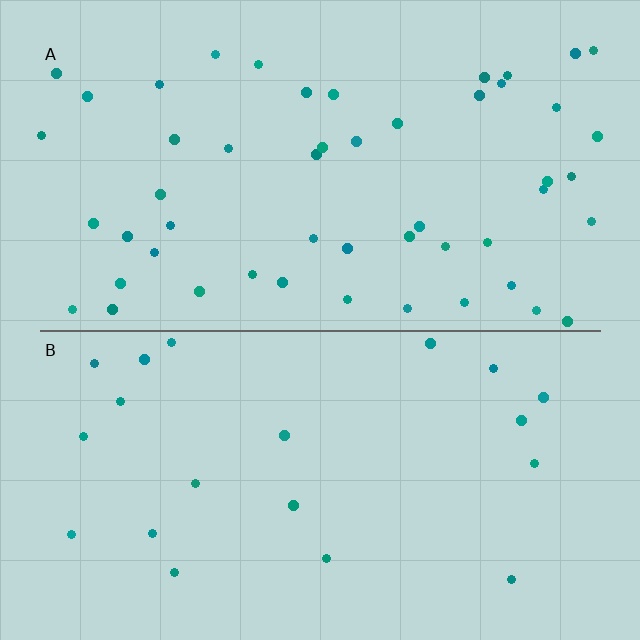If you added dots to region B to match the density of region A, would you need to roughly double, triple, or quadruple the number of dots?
Approximately triple.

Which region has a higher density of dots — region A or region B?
A (the top).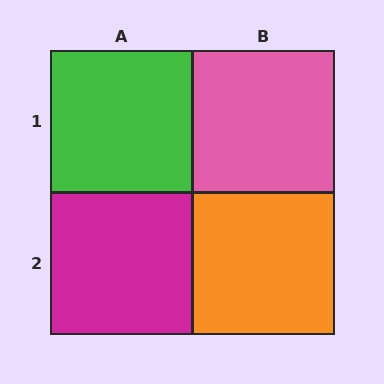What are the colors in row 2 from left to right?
Magenta, orange.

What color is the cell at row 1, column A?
Green.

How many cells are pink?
1 cell is pink.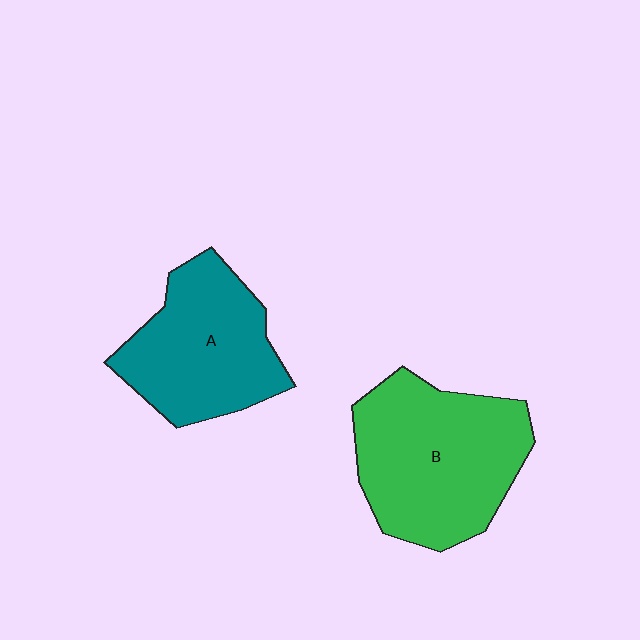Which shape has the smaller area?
Shape A (teal).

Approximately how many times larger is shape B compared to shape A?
Approximately 1.2 times.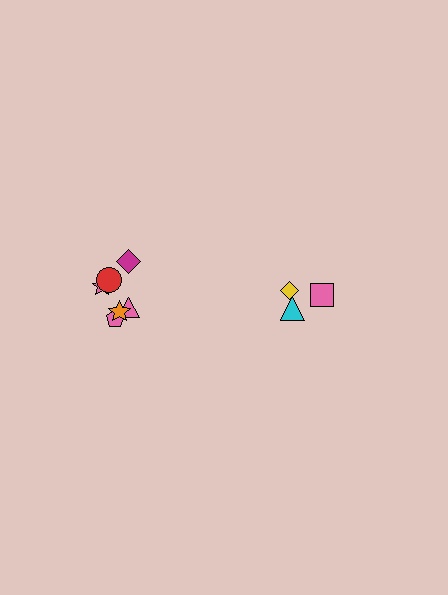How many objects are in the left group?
There are 6 objects.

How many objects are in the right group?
There are 3 objects.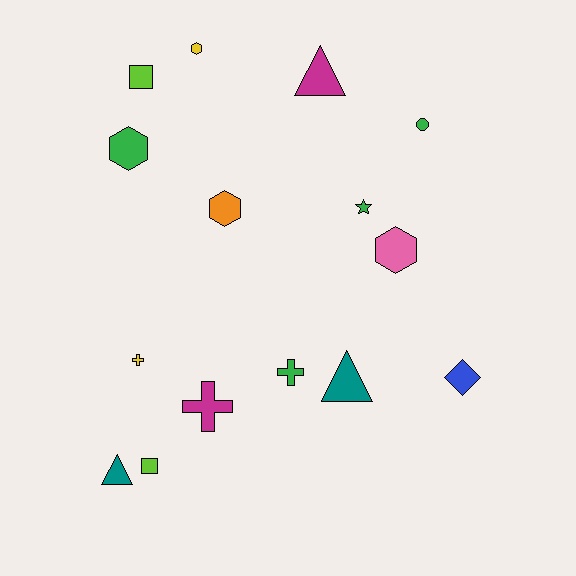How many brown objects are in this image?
There are no brown objects.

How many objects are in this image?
There are 15 objects.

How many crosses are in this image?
There are 3 crosses.